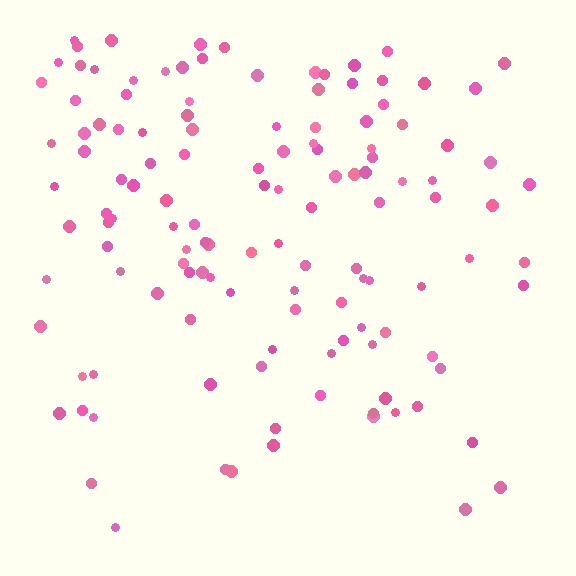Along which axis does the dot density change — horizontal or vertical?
Vertical.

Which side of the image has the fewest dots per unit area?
The bottom.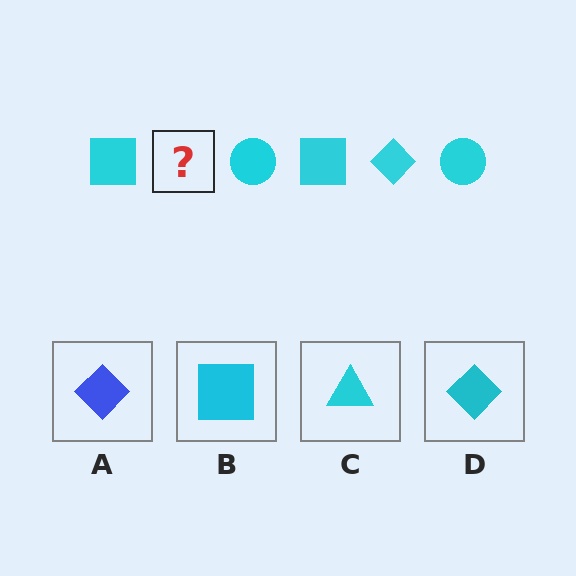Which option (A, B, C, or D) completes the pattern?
D.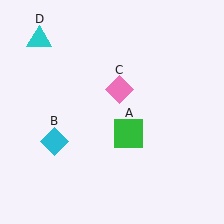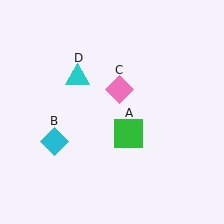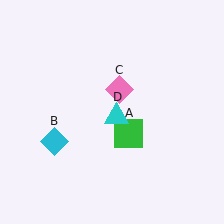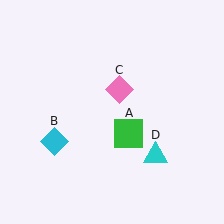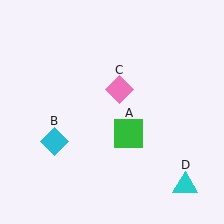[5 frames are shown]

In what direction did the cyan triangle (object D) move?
The cyan triangle (object D) moved down and to the right.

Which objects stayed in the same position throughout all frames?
Green square (object A) and cyan diamond (object B) and pink diamond (object C) remained stationary.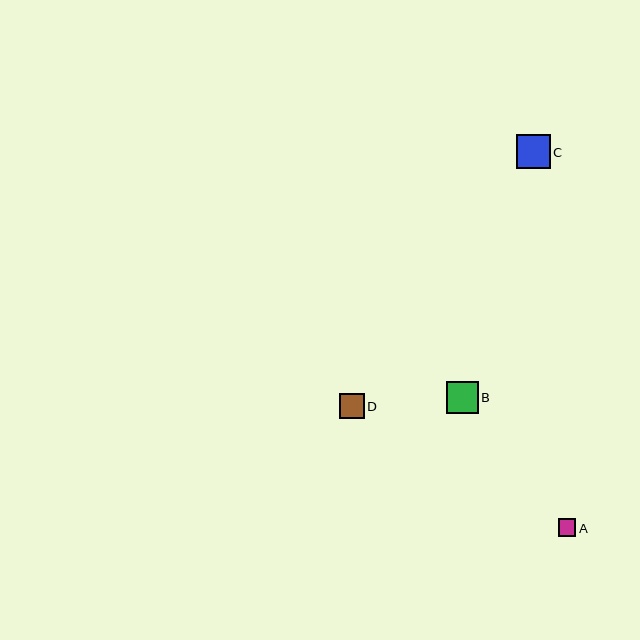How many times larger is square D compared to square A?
Square D is approximately 1.4 times the size of square A.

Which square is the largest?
Square C is the largest with a size of approximately 34 pixels.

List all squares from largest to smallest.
From largest to smallest: C, B, D, A.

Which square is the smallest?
Square A is the smallest with a size of approximately 17 pixels.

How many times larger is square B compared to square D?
Square B is approximately 1.3 times the size of square D.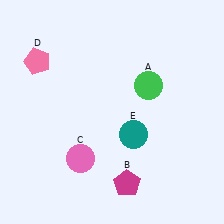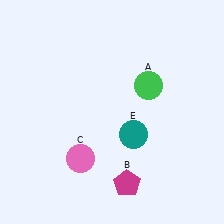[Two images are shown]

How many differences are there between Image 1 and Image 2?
There is 1 difference between the two images.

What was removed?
The pink pentagon (D) was removed in Image 2.